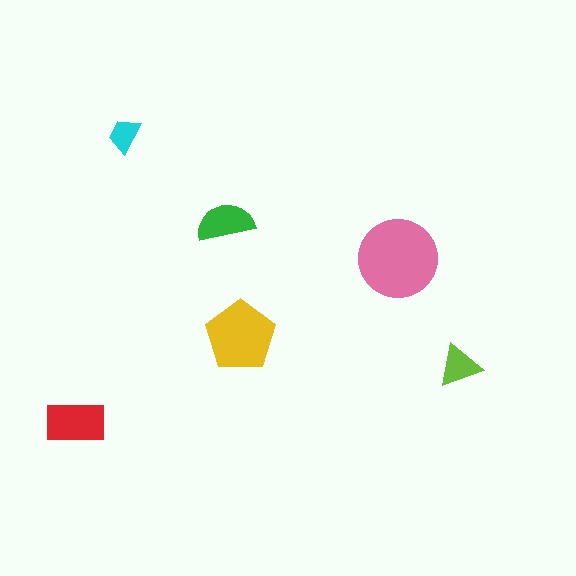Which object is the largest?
The pink circle.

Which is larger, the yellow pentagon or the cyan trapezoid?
The yellow pentagon.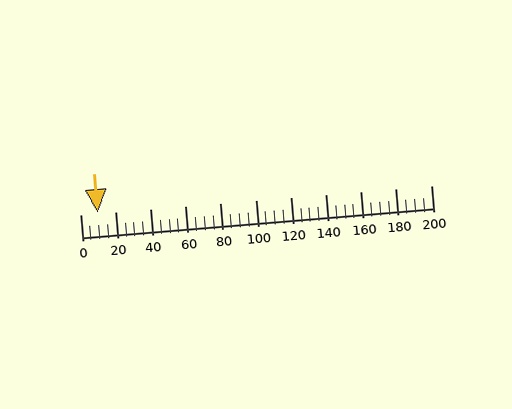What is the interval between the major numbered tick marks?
The major tick marks are spaced 20 units apart.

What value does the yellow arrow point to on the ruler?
The yellow arrow points to approximately 10.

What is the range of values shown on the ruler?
The ruler shows values from 0 to 200.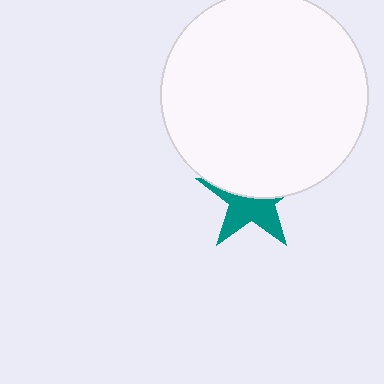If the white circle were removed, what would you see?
You would see the complete teal star.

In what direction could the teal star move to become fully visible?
The teal star could move down. That would shift it out from behind the white circle entirely.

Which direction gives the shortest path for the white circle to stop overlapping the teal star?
Moving up gives the shortest separation.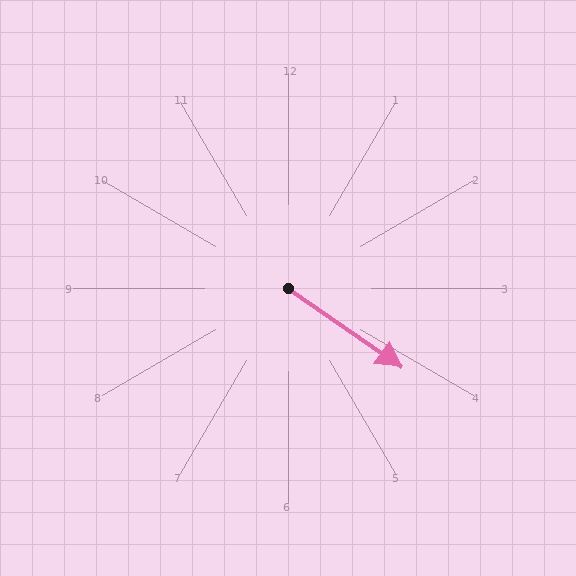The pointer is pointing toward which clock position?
Roughly 4 o'clock.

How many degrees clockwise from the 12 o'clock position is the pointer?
Approximately 125 degrees.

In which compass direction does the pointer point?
Southeast.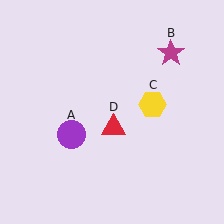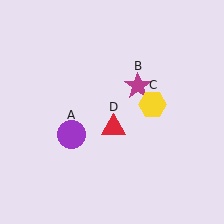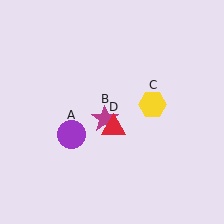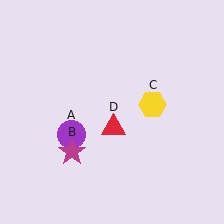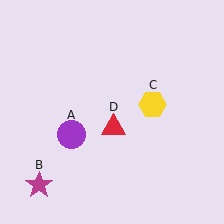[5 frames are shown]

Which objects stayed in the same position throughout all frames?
Purple circle (object A) and yellow hexagon (object C) and red triangle (object D) remained stationary.